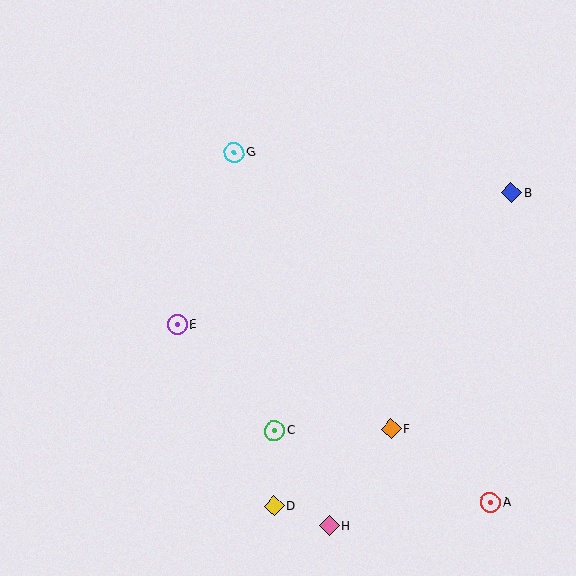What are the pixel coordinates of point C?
Point C is at (275, 431).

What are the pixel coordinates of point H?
Point H is at (330, 526).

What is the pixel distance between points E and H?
The distance between E and H is 253 pixels.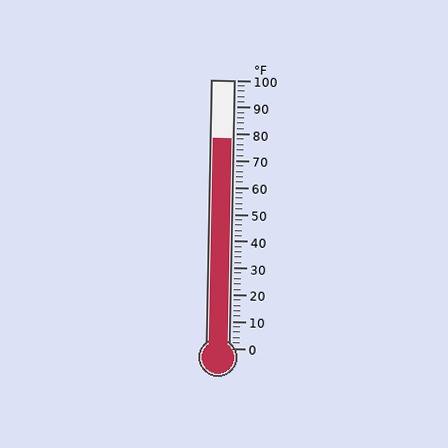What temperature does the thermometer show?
The thermometer shows approximately 78°F.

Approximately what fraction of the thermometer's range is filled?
The thermometer is filled to approximately 80% of its range.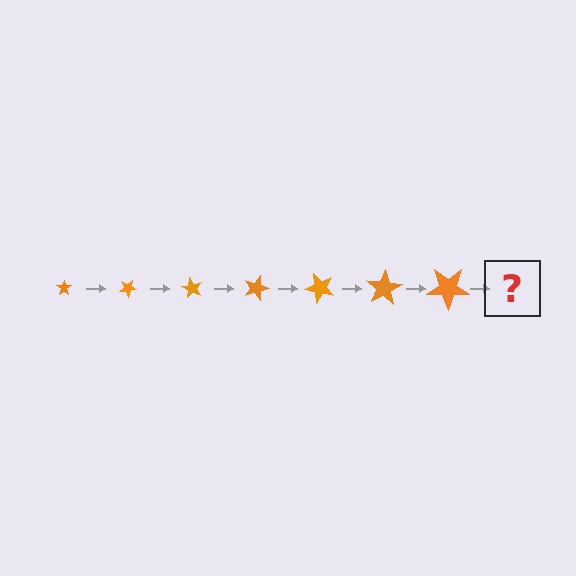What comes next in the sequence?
The next element should be a star, larger than the previous one and rotated 210 degrees from the start.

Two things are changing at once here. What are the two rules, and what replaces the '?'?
The two rules are that the star grows larger each step and it rotates 30 degrees each step. The '?' should be a star, larger than the previous one and rotated 210 degrees from the start.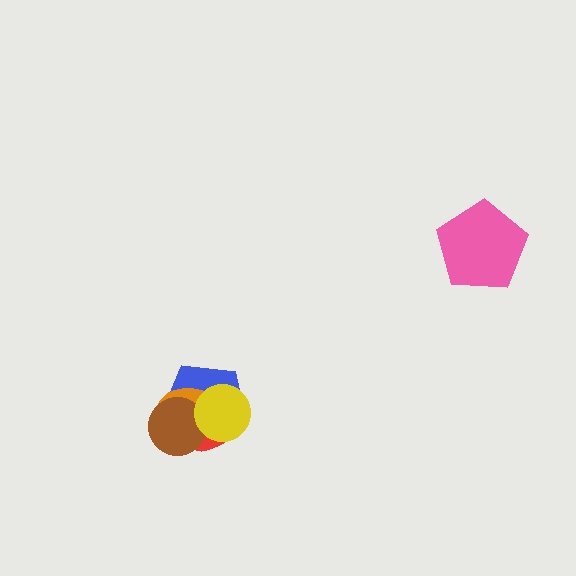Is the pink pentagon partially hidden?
No, no other shape covers it.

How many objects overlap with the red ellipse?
4 objects overlap with the red ellipse.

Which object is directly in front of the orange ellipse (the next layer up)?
The red ellipse is directly in front of the orange ellipse.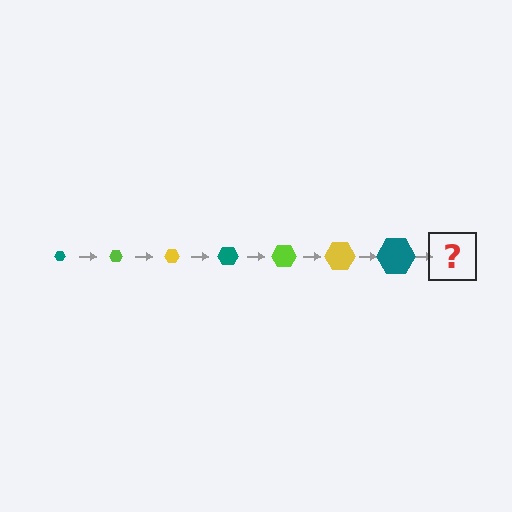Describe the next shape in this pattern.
It should be a lime hexagon, larger than the previous one.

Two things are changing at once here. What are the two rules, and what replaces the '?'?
The two rules are that the hexagon grows larger each step and the color cycles through teal, lime, and yellow. The '?' should be a lime hexagon, larger than the previous one.